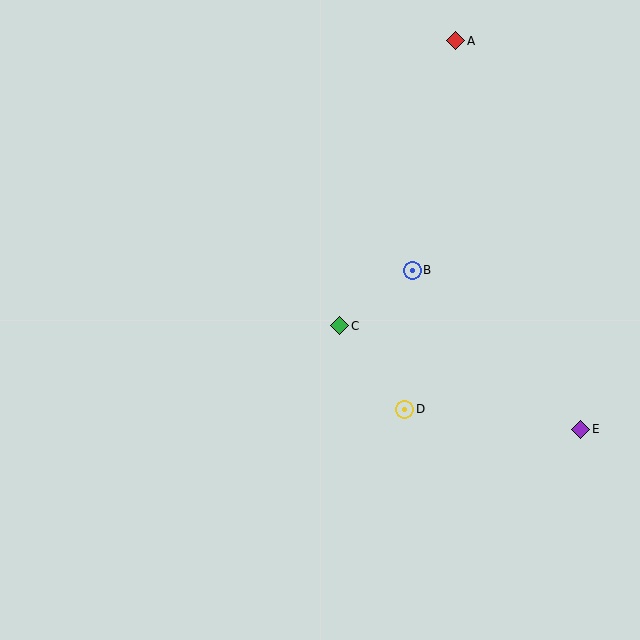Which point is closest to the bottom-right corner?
Point E is closest to the bottom-right corner.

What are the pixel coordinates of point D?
Point D is at (405, 409).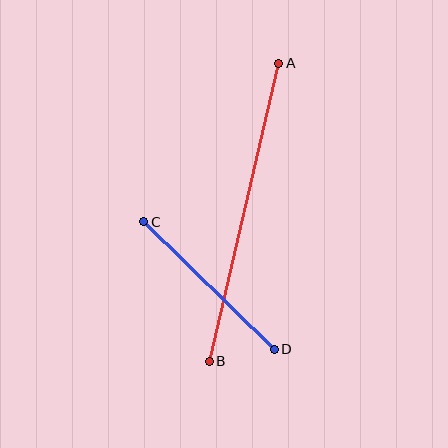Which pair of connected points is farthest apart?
Points A and B are farthest apart.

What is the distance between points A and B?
The distance is approximately 306 pixels.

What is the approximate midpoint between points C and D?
The midpoint is at approximately (209, 285) pixels.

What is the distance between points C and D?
The distance is approximately 182 pixels.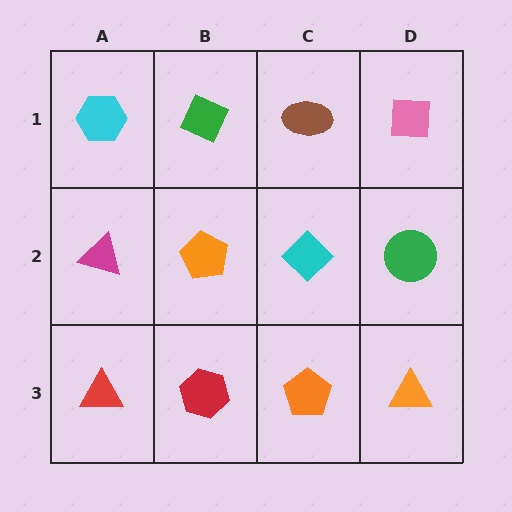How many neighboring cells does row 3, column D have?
2.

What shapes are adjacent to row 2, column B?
A green diamond (row 1, column B), a red hexagon (row 3, column B), a magenta triangle (row 2, column A), a cyan diamond (row 2, column C).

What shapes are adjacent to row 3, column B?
An orange pentagon (row 2, column B), a red triangle (row 3, column A), an orange pentagon (row 3, column C).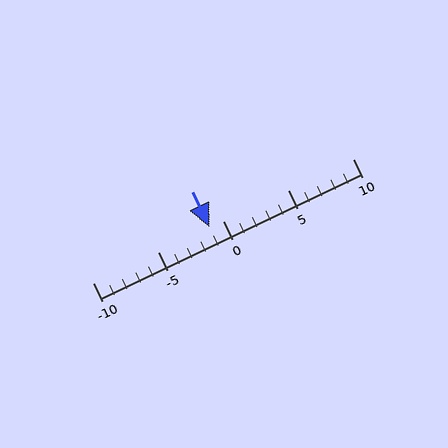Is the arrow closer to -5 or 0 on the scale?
The arrow is closer to 0.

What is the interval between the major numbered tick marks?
The major tick marks are spaced 5 units apart.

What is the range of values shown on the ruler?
The ruler shows values from -10 to 10.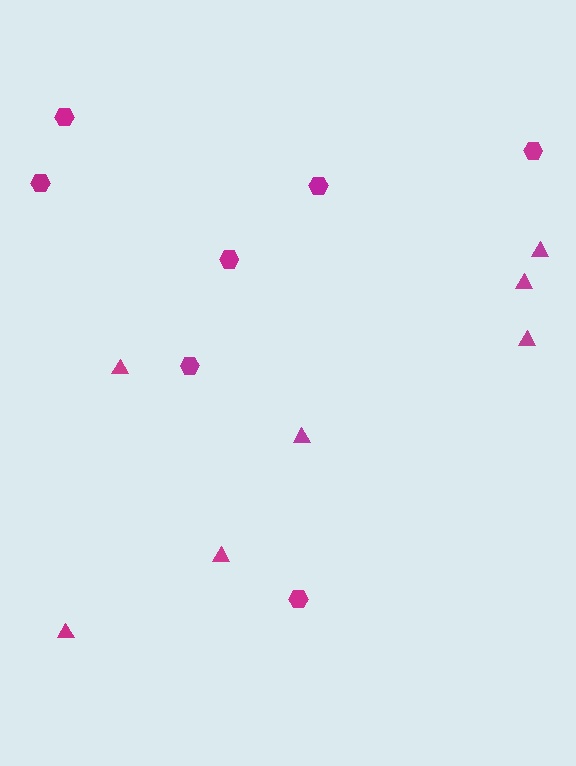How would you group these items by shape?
There are 2 groups: one group of hexagons (7) and one group of triangles (7).